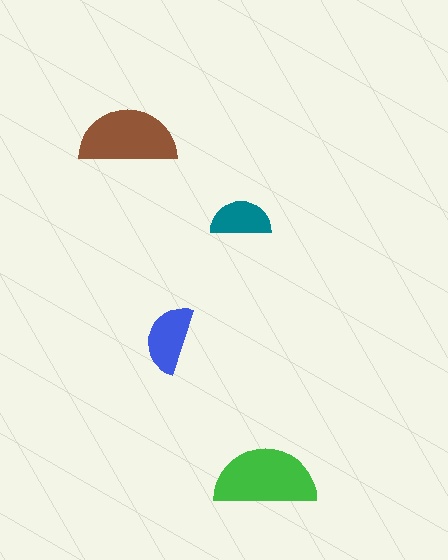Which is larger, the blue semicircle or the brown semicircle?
The brown one.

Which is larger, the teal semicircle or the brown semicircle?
The brown one.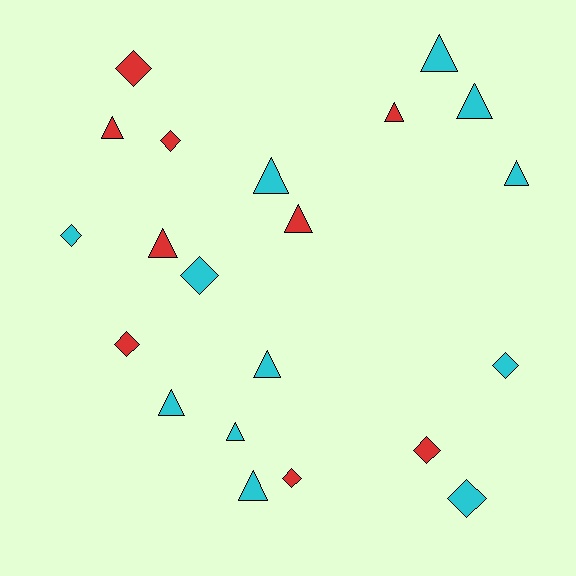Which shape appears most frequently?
Triangle, with 12 objects.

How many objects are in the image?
There are 21 objects.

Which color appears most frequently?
Cyan, with 12 objects.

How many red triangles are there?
There are 4 red triangles.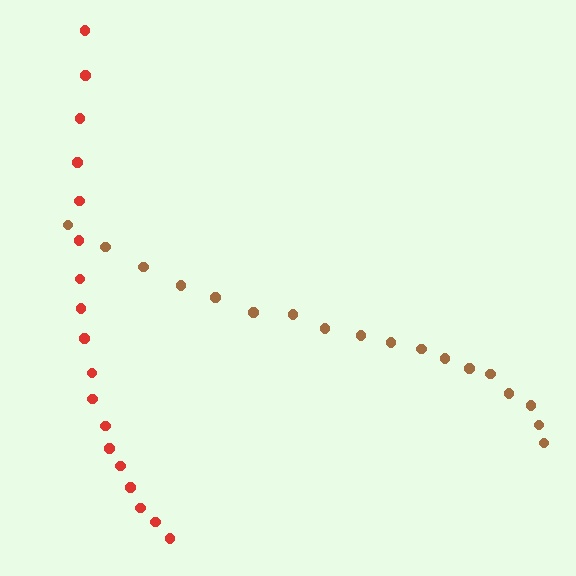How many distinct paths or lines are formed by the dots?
There are 2 distinct paths.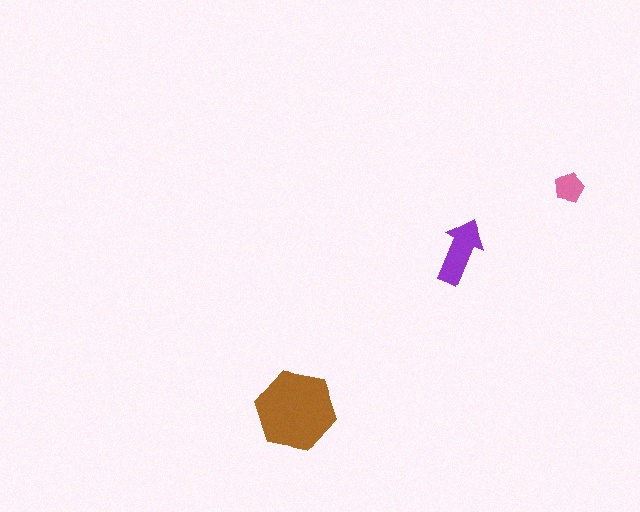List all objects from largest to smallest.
The brown hexagon, the purple arrow, the pink pentagon.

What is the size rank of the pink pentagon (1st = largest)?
3rd.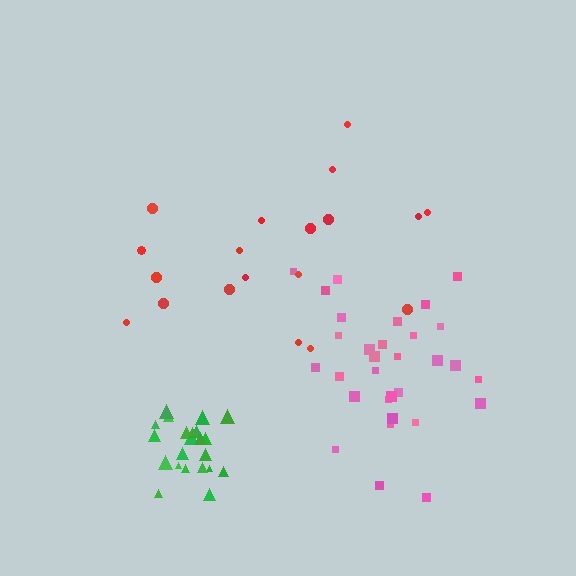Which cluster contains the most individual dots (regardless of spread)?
Pink (31).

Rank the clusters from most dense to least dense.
green, pink, red.